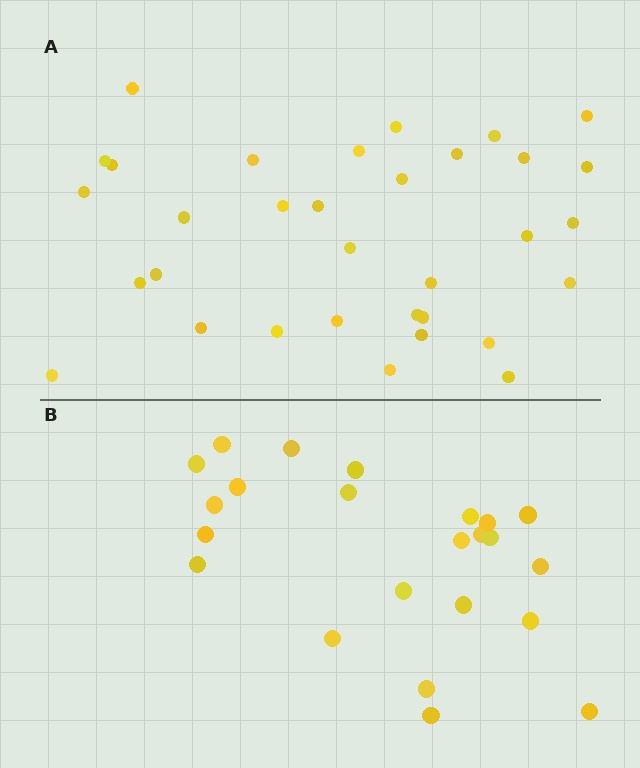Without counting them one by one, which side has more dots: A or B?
Region A (the top region) has more dots.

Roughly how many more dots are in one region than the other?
Region A has roughly 10 or so more dots than region B.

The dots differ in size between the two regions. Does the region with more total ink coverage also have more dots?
No. Region B has more total ink coverage because its dots are larger, but region A actually contains more individual dots. Total area can be misleading — the number of items is what matters here.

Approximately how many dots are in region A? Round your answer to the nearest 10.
About 30 dots. (The exact count is 33, which rounds to 30.)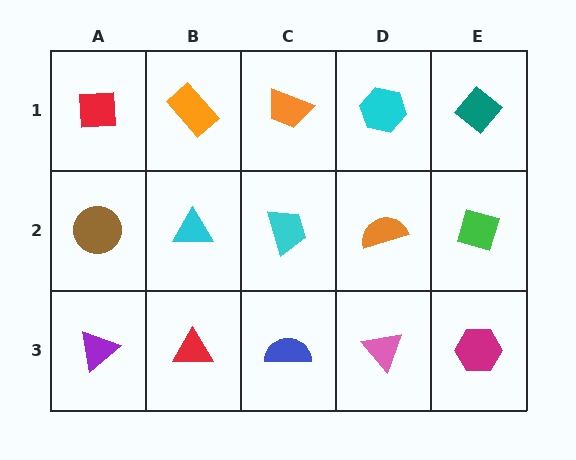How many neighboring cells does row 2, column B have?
4.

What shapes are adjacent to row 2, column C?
An orange trapezoid (row 1, column C), a blue semicircle (row 3, column C), a cyan triangle (row 2, column B), an orange semicircle (row 2, column D).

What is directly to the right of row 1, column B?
An orange trapezoid.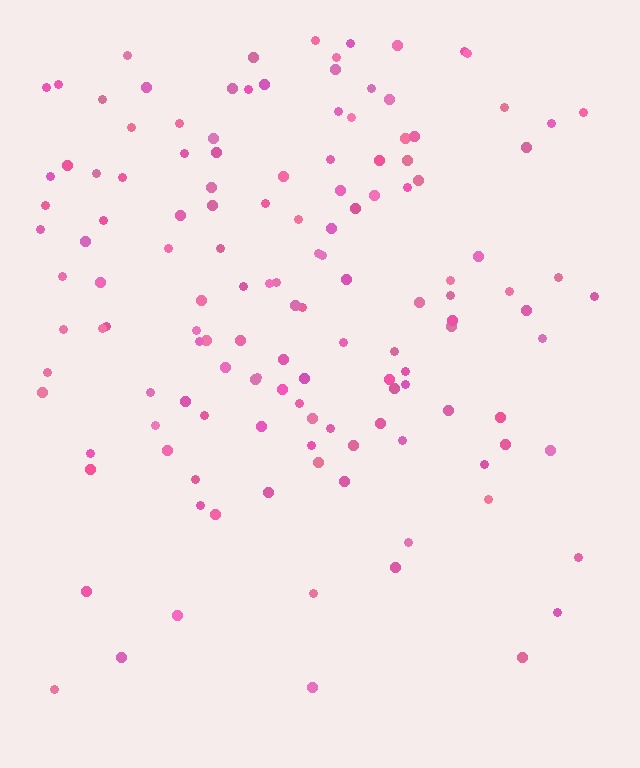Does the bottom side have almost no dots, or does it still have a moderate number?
Still a moderate number, just noticeably fewer than the top.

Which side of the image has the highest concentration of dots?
The top.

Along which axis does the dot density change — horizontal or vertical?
Vertical.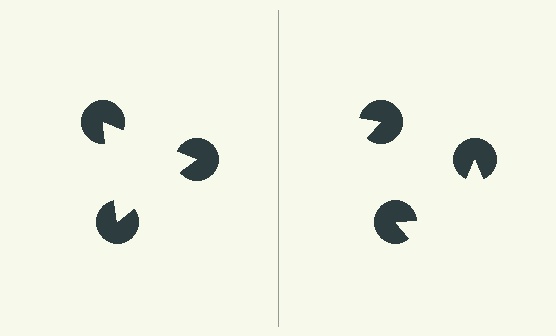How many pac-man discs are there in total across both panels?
6 — 3 on each side.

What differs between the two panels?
The pac-man discs are positioned identically on both sides; only the wedge orientations differ. On the left they align to a triangle; on the right they are misaligned.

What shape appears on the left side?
An illusory triangle.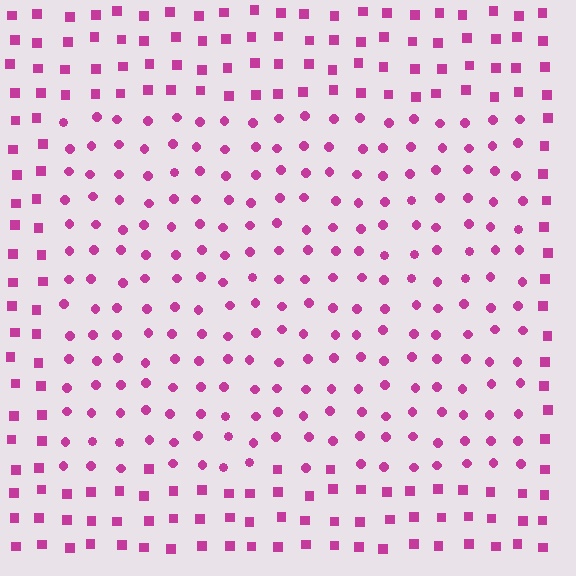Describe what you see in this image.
The image is filled with small magenta elements arranged in a uniform grid. A rectangle-shaped region contains circles, while the surrounding area contains squares. The boundary is defined purely by the change in element shape.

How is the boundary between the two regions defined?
The boundary is defined by a change in element shape: circles inside vs. squares outside. All elements share the same color and spacing.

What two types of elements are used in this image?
The image uses circles inside the rectangle region and squares outside it.